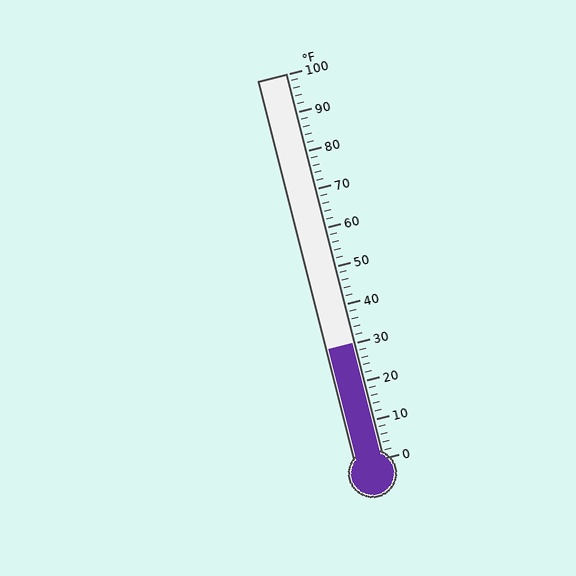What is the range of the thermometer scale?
The thermometer scale ranges from 0°F to 100°F.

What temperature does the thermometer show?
The thermometer shows approximately 30°F.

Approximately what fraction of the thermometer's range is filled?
The thermometer is filled to approximately 30% of its range.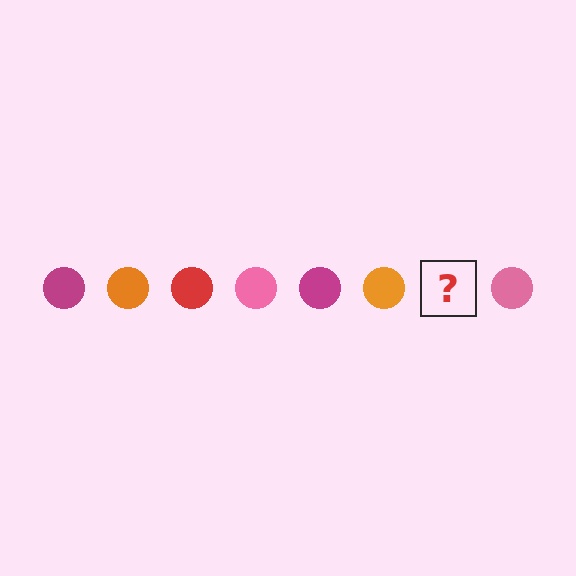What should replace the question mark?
The question mark should be replaced with a red circle.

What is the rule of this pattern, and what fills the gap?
The rule is that the pattern cycles through magenta, orange, red, pink circles. The gap should be filled with a red circle.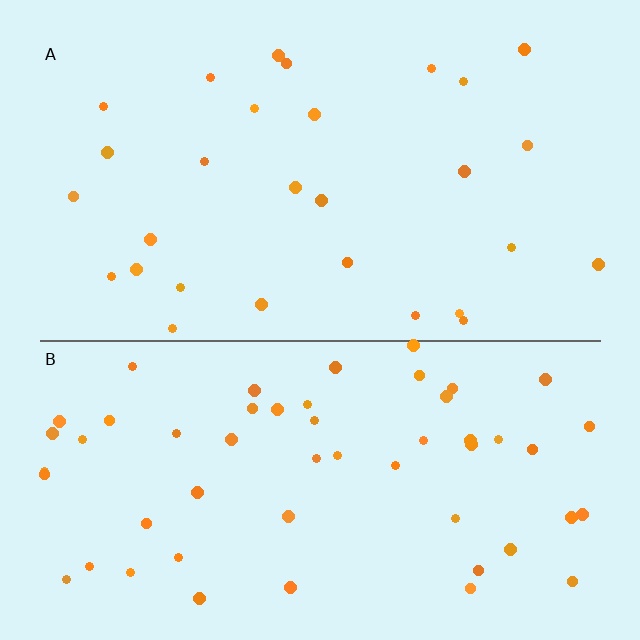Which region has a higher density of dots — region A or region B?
B (the bottom).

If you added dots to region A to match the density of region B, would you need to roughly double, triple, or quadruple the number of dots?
Approximately double.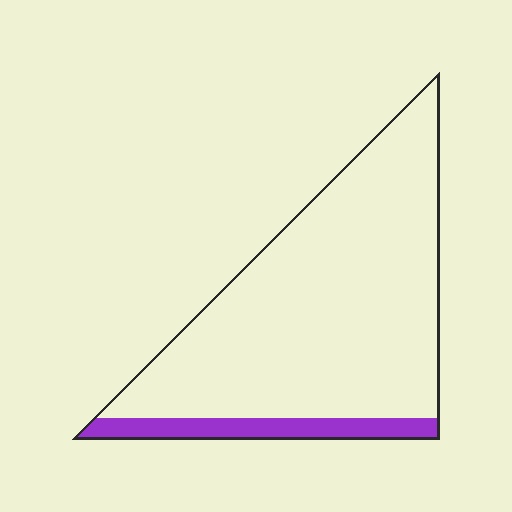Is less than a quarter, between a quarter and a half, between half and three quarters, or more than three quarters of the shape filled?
Less than a quarter.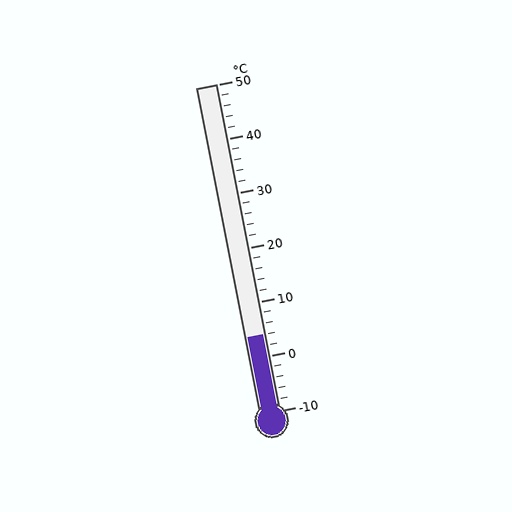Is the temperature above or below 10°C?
The temperature is below 10°C.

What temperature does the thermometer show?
The thermometer shows approximately 4°C.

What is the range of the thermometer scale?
The thermometer scale ranges from -10°C to 50°C.